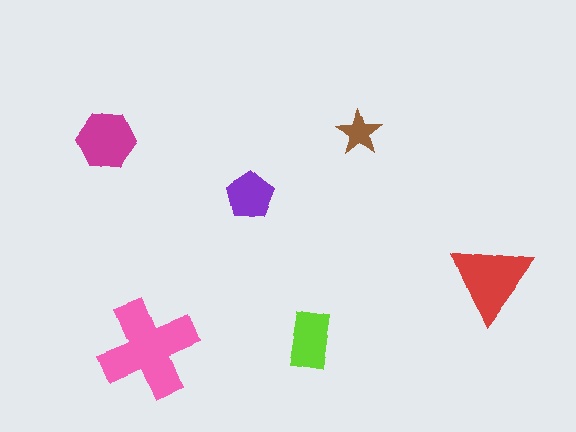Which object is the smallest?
The brown star.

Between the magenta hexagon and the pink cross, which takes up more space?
The pink cross.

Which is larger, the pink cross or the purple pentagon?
The pink cross.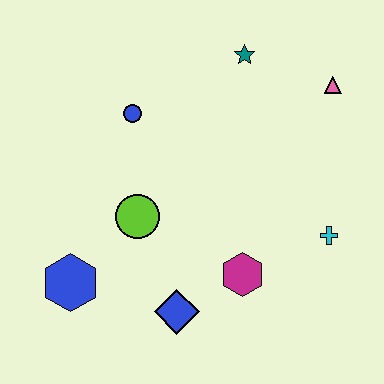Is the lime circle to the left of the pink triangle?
Yes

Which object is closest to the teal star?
The pink triangle is closest to the teal star.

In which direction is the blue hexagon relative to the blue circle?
The blue hexagon is below the blue circle.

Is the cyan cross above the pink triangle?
No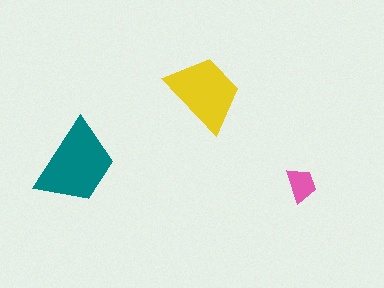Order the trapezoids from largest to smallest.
the teal one, the yellow one, the pink one.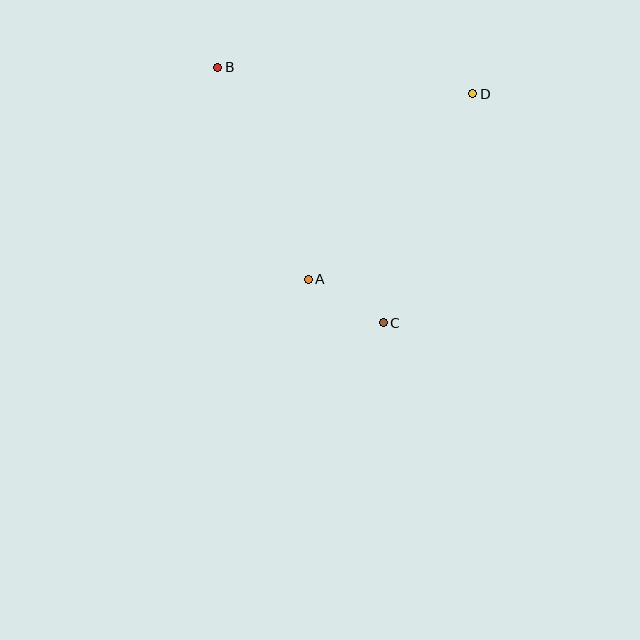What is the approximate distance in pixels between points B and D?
The distance between B and D is approximately 256 pixels.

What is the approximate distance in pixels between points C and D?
The distance between C and D is approximately 245 pixels.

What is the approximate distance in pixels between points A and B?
The distance between A and B is approximately 231 pixels.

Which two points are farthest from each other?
Points B and C are farthest from each other.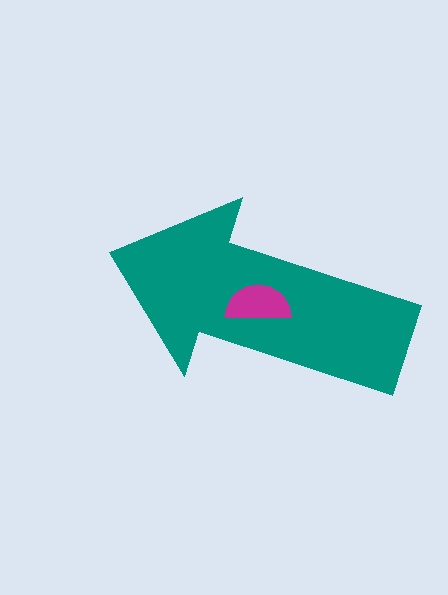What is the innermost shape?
The magenta semicircle.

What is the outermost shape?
The teal arrow.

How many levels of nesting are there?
2.